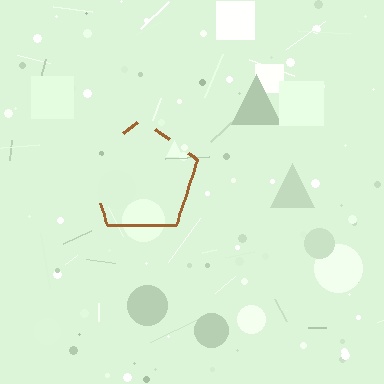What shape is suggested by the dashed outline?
The dashed outline suggests a pentagon.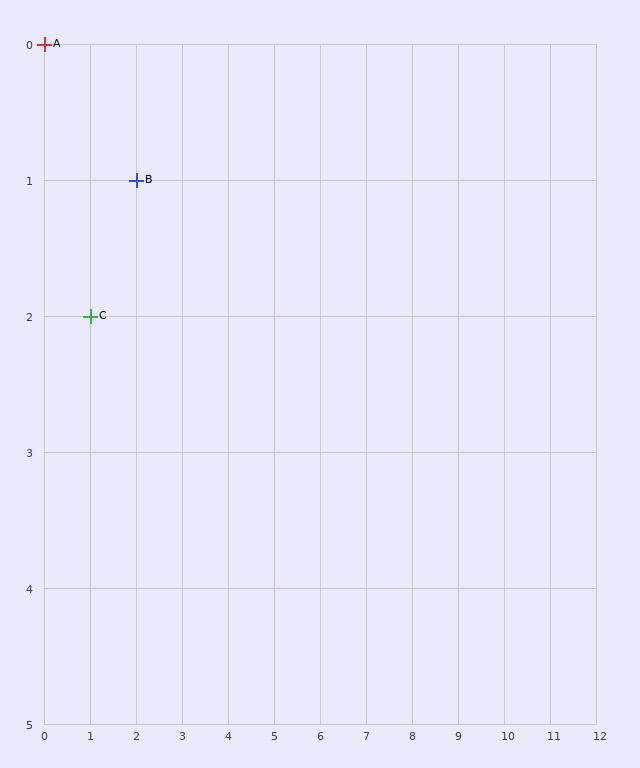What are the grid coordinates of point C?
Point C is at grid coordinates (1, 2).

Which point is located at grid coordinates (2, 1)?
Point B is at (2, 1).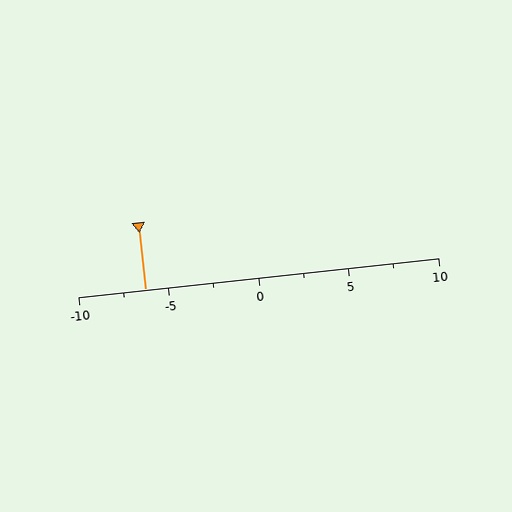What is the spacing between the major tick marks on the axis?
The major ticks are spaced 5 apart.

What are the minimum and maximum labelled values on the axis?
The axis runs from -10 to 10.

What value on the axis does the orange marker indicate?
The marker indicates approximately -6.2.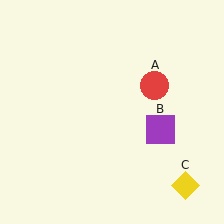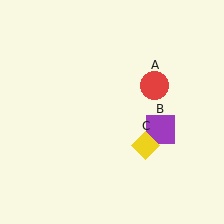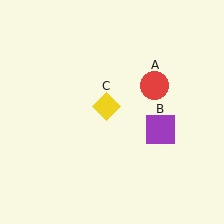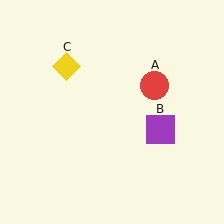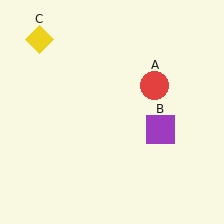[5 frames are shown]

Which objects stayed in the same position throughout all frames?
Red circle (object A) and purple square (object B) remained stationary.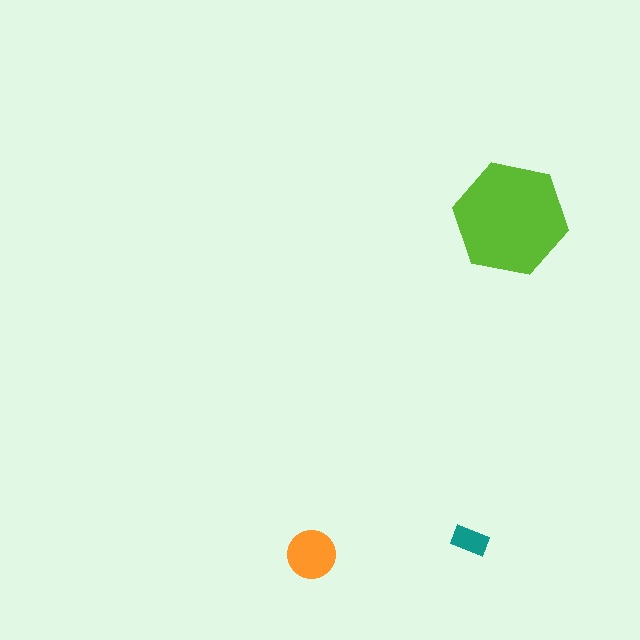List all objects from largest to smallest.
The lime hexagon, the orange circle, the teal rectangle.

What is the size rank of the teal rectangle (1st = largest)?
3rd.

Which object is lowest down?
The orange circle is bottommost.